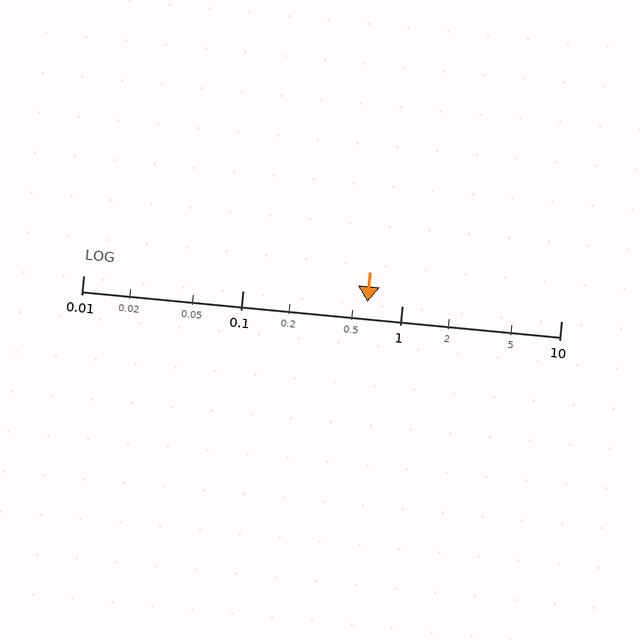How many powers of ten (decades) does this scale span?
The scale spans 3 decades, from 0.01 to 10.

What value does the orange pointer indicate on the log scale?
The pointer indicates approximately 0.61.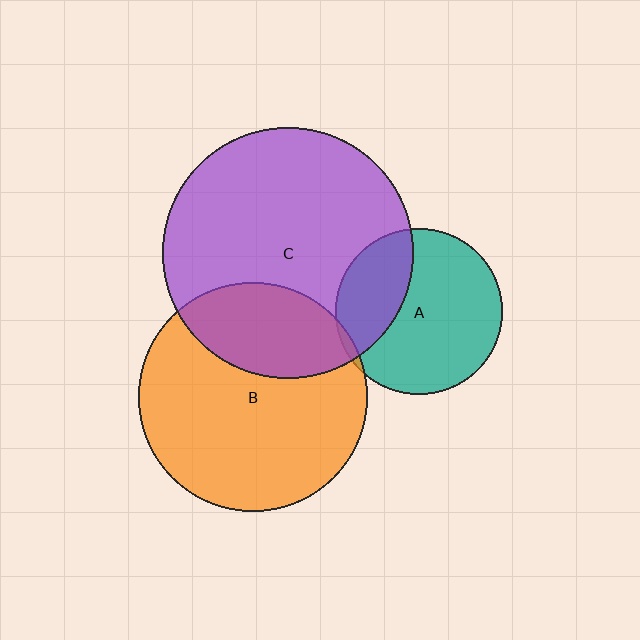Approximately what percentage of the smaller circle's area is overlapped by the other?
Approximately 5%.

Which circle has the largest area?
Circle C (purple).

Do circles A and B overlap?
Yes.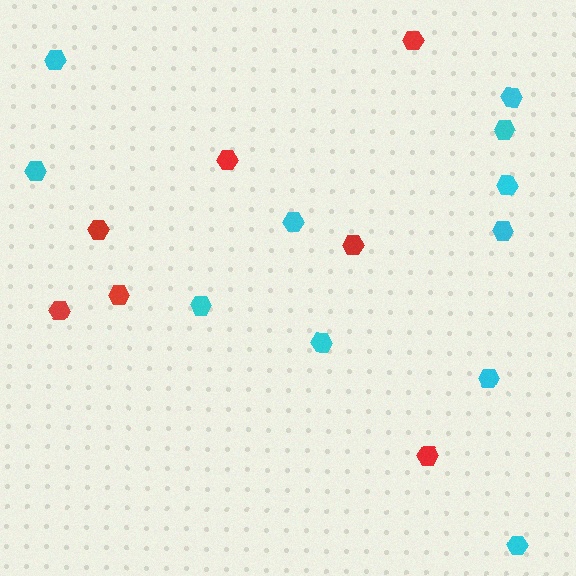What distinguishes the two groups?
There are 2 groups: one group of cyan hexagons (11) and one group of red hexagons (7).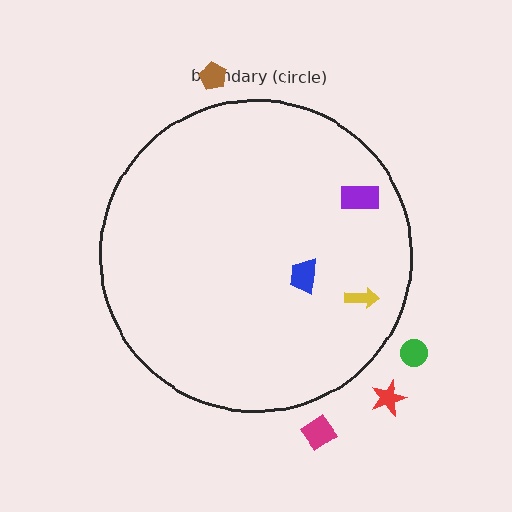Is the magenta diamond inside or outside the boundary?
Outside.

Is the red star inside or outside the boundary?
Outside.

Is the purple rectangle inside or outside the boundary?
Inside.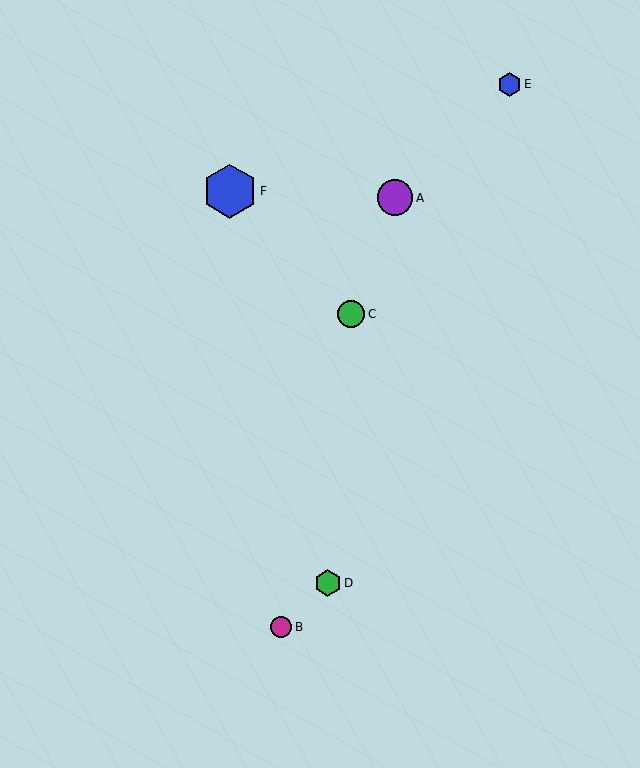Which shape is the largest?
The blue hexagon (labeled F) is the largest.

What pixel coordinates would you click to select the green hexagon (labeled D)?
Click at (328, 583) to select the green hexagon D.